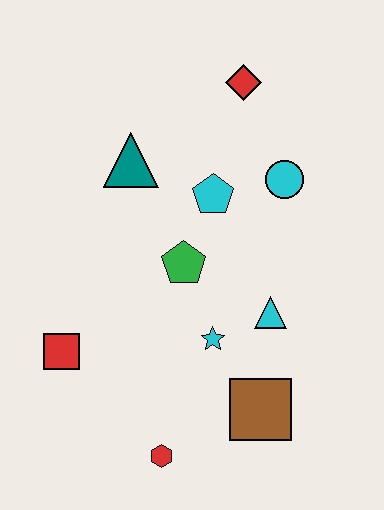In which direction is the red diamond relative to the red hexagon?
The red diamond is above the red hexagon.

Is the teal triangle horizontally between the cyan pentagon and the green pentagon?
No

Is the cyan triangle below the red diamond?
Yes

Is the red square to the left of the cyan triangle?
Yes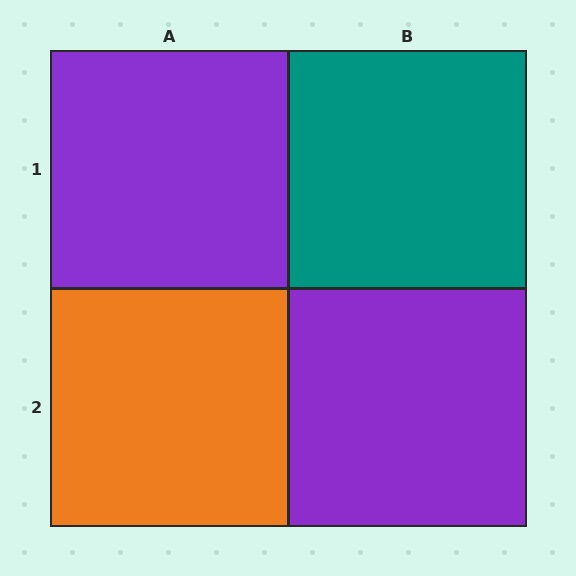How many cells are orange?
1 cell is orange.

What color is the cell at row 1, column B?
Teal.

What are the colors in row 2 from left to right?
Orange, purple.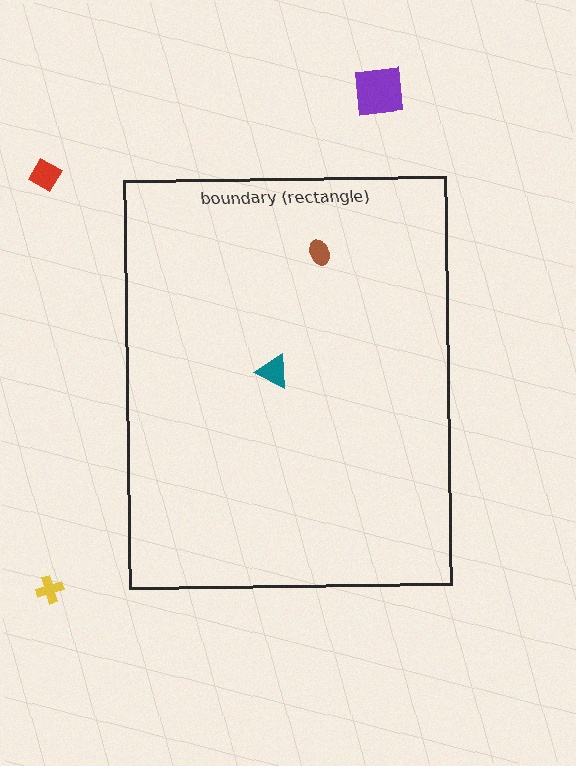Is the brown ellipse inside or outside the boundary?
Inside.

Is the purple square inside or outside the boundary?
Outside.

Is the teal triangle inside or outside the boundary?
Inside.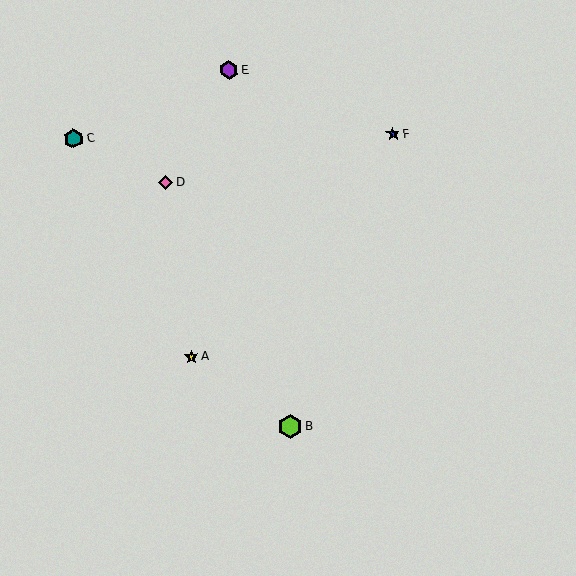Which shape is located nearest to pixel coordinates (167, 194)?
The pink diamond (labeled D) at (166, 182) is nearest to that location.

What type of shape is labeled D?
Shape D is a pink diamond.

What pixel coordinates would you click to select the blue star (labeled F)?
Click at (393, 134) to select the blue star F.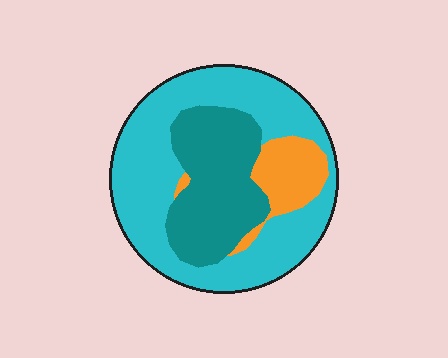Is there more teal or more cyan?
Cyan.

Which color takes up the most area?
Cyan, at roughly 60%.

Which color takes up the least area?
Orange, at roughly 10%.